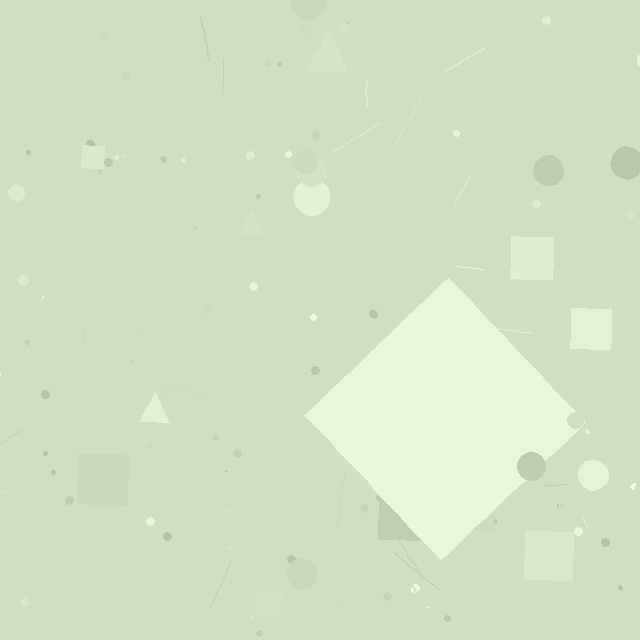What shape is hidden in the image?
A diamond is hidden in the image.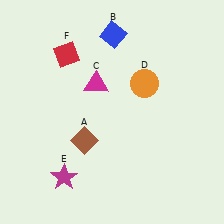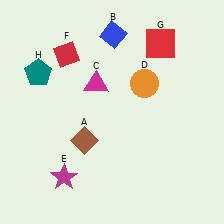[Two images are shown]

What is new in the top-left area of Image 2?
A teal pentagon (H) was added in the top-left area of Image 2.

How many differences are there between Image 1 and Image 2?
There are 2 differences between the two images.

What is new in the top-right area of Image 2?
A red square (G) was added in the top-right area of Image 2.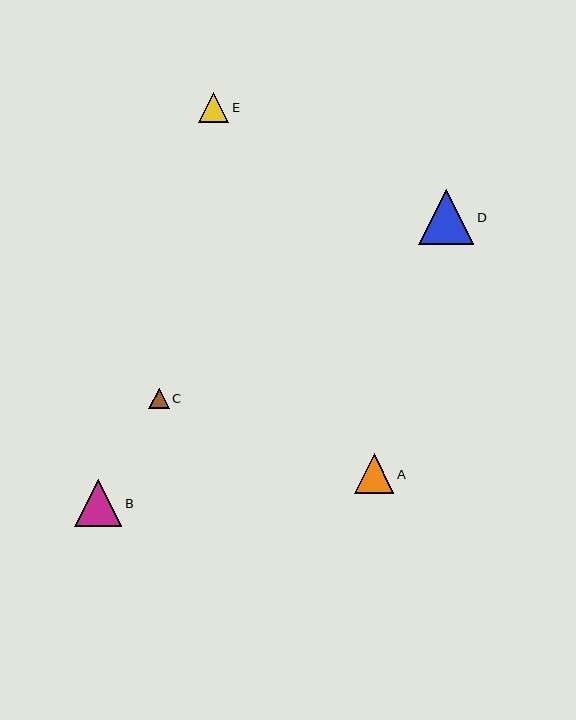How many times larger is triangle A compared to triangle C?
Triangle A is approximately 1.9 times the size of triangle C.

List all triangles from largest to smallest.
From largest to smallest: D, B, A, E, C.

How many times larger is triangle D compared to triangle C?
Triangle D is approximately 2.8 times the size of triangle C.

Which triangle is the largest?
Triangle D is the largest with a size of approximately 55 pixels.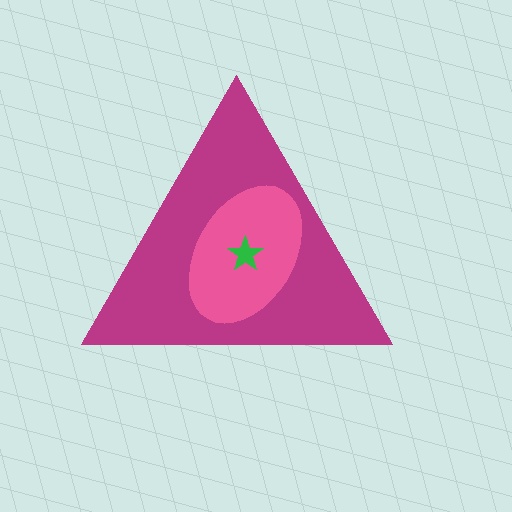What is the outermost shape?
The magenta triangle.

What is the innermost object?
The green star.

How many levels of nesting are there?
3.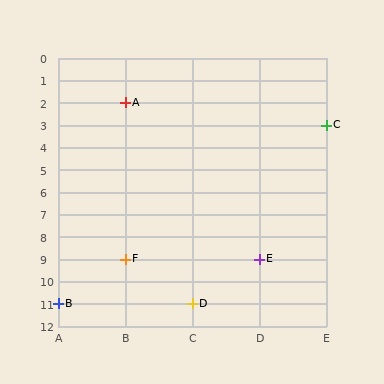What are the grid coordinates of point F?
Point F is at grid coordinates (B, 9).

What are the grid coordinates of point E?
Point E is at grid coordinates (D, 9).